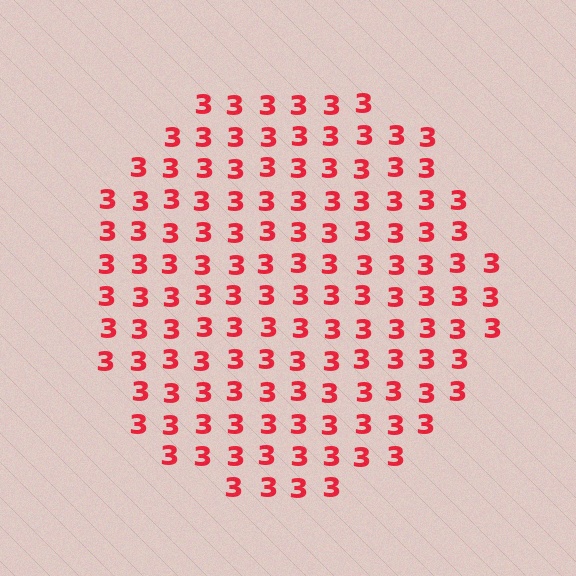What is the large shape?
The large shape is a circle.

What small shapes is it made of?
It is made of small digit 3's.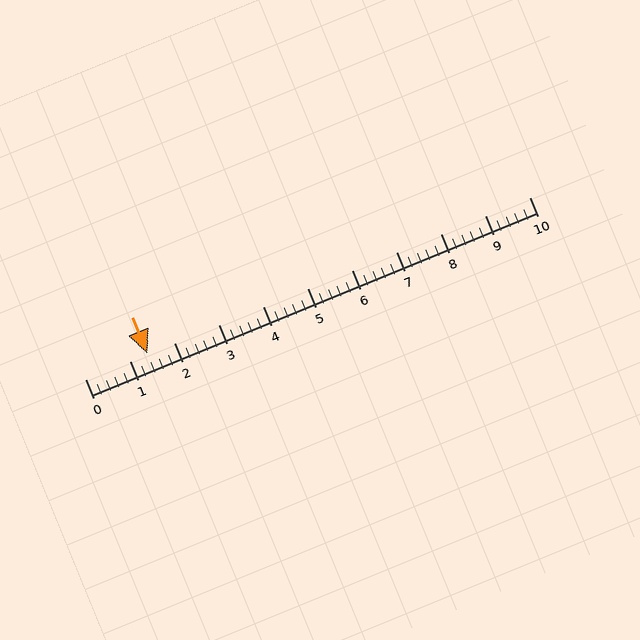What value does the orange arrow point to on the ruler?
The orange arrow points to approximately 1.4.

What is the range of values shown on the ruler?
The ruler shows values from 0 to 10.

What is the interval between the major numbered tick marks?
The major tick marks are spaced 1 units apart.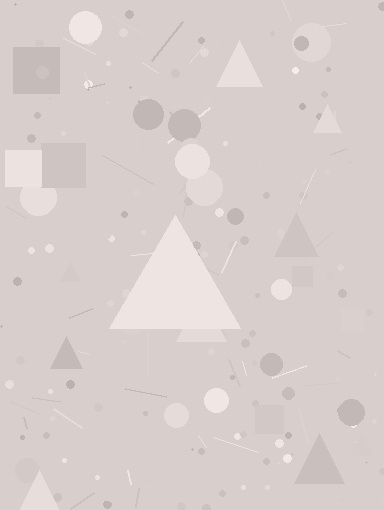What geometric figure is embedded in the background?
A triangle is embedded in the background.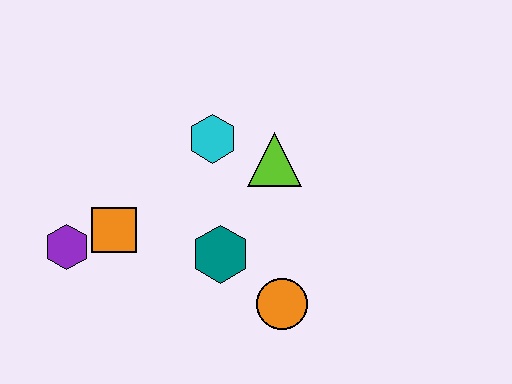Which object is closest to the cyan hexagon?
The lime triangle is closest to the cyan hexagon.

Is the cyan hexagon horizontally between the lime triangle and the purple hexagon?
Yes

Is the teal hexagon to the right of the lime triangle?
No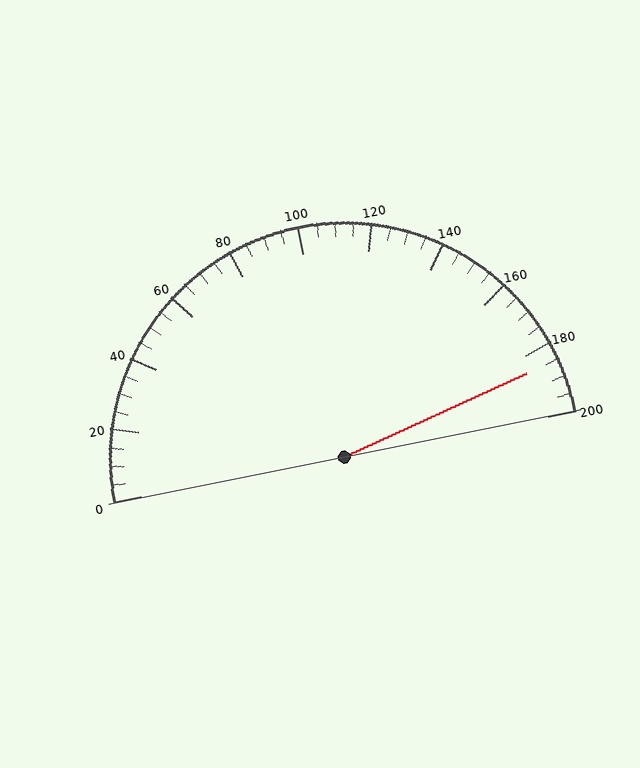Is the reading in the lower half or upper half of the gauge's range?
The reading is in the upper half of the range (0 to 200).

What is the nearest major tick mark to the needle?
The nearest major tick mark is 180.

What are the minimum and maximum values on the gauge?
The gauge ranges from 0 to 200.